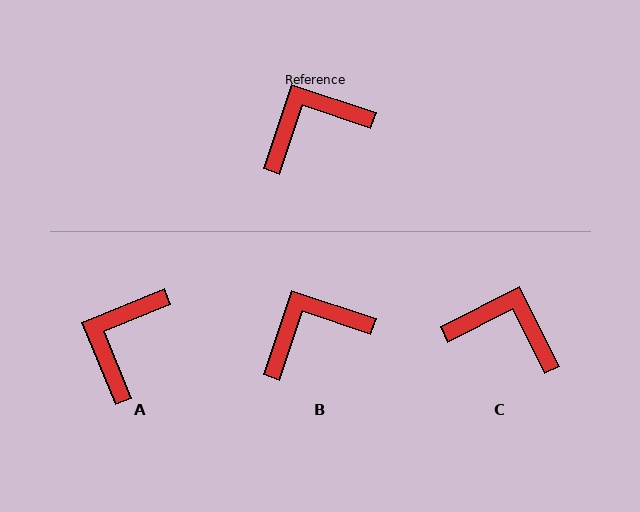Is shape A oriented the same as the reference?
No, it is off by about 41 degrees.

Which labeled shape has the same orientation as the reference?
B.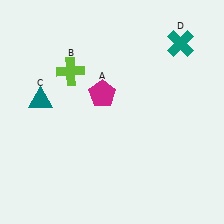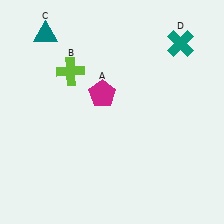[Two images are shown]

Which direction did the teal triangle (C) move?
The teal triangle (C) moved up.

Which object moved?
The teal triangle (C) moved up.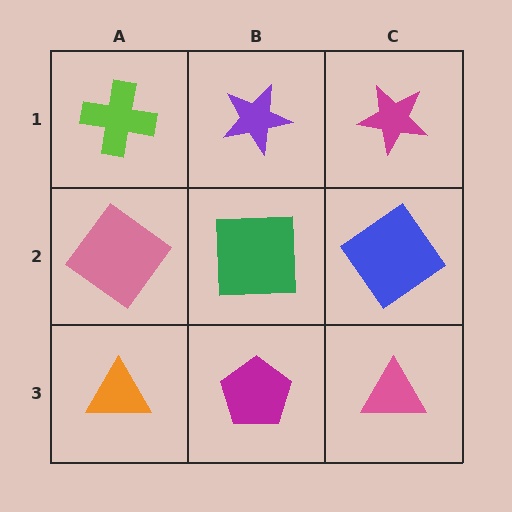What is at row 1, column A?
A lime cross.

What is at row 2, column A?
A pink diamond.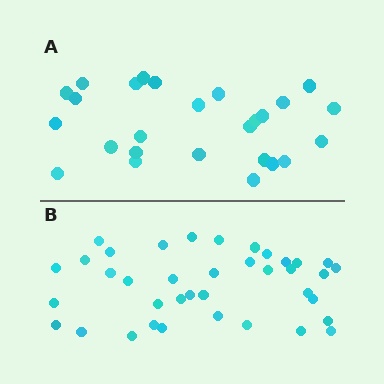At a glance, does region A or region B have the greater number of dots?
Region B (the bottom region) has more dots.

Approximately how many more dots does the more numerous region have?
Region B has roughly 12 or so more dots than region A.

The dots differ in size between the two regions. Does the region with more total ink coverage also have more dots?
No. Region A has more total ink coverage because its dots are larger, but region B actually contains more individual dots. Total area can be misleading — the number of items is what matters here.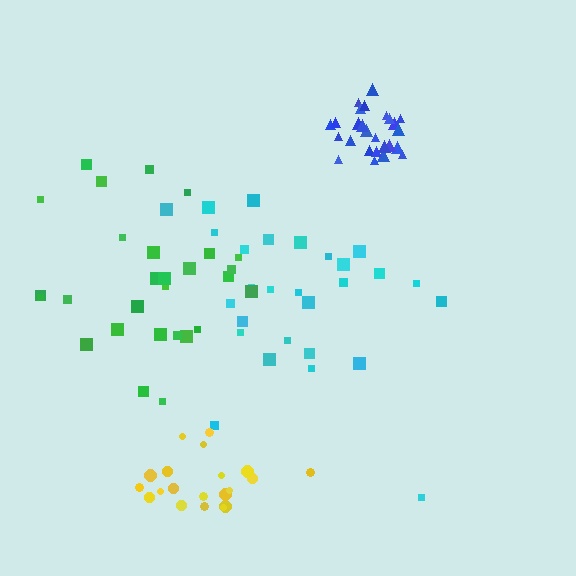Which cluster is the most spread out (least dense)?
Cyan.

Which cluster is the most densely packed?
Blue.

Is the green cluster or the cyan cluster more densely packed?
Green.